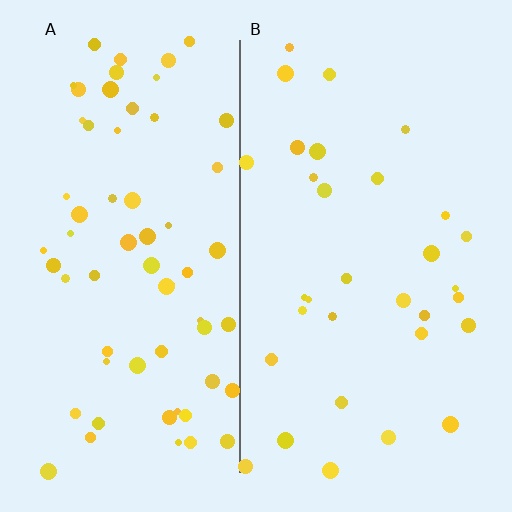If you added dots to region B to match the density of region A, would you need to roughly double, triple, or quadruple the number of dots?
Approximately double.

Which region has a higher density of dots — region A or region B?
A (the left).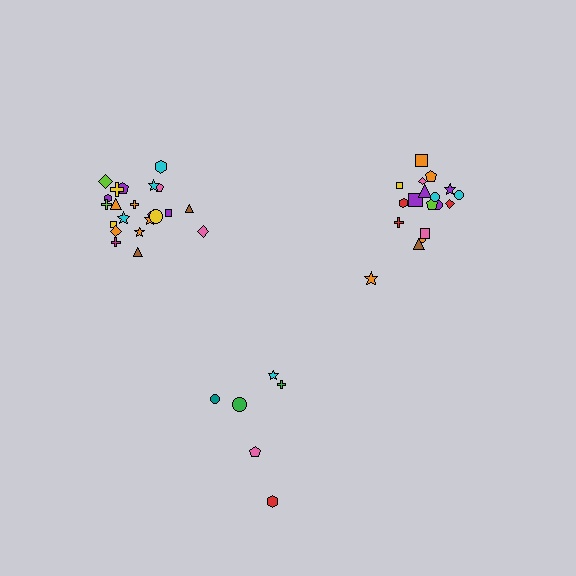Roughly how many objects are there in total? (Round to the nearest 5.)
Roughly 45 objects in total.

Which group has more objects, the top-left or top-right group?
The top-left group.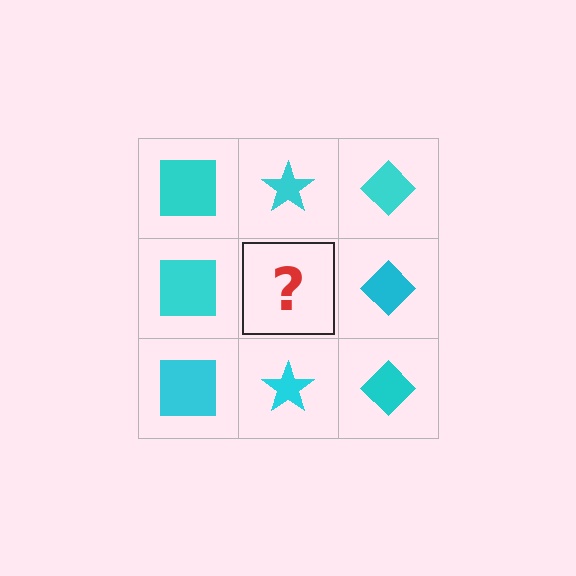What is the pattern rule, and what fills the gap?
The rule is that each column has a consistent shape. The gap should be filled with a cyan star.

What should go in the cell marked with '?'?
The missing cell should contain a cyan star.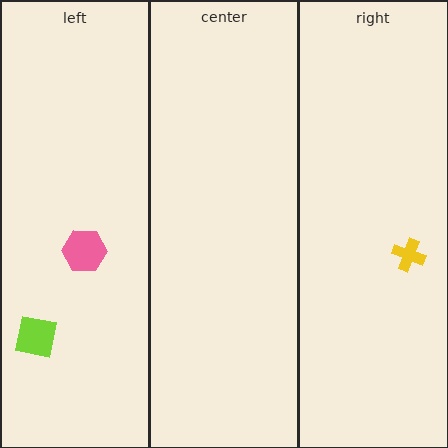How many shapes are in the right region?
1.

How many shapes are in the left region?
2.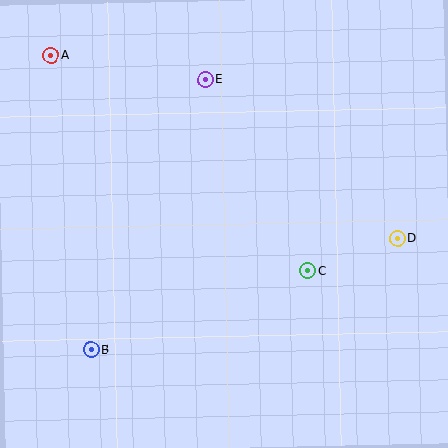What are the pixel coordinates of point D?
Point D is at (398, 239).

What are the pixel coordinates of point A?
Point A is at (51, 55).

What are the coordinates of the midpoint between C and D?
The midpoint between C and D is at (353, 255).